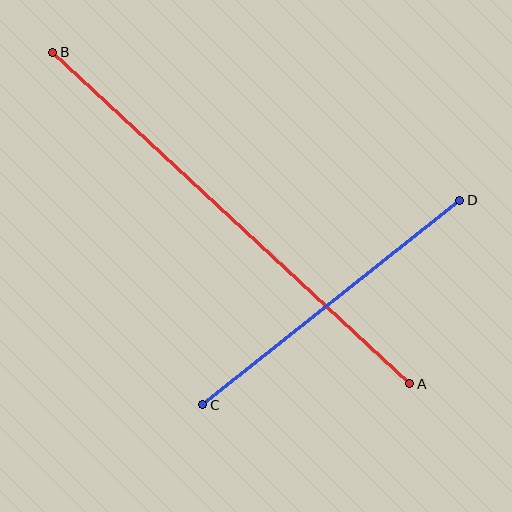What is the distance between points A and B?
The distance is approximately 487 pixels.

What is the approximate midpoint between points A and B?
The midpoint is at approximately (231, 218) pixels.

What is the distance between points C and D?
The distance is approximately 328 pixels.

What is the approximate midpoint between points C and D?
The midpoint is at approximately (331, 302) pixels.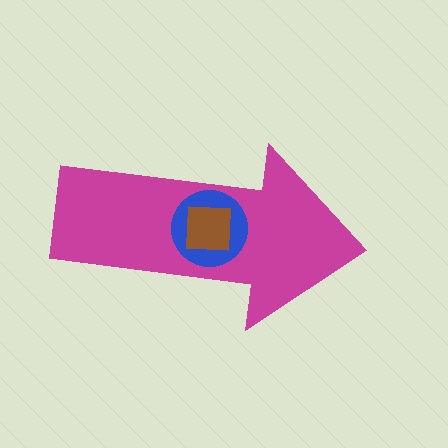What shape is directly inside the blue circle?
The brown square.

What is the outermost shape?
The magenta arrow.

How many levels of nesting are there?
3.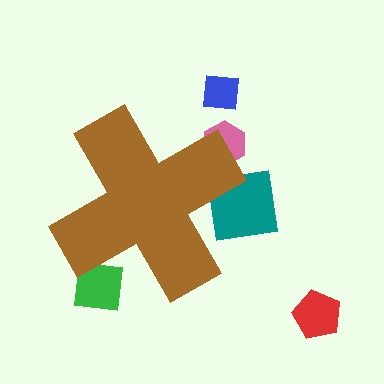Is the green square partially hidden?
Yes, the green square is partially hidden behind the brown cross.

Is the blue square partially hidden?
No, the blue square is fully visible.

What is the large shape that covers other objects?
A brown cross.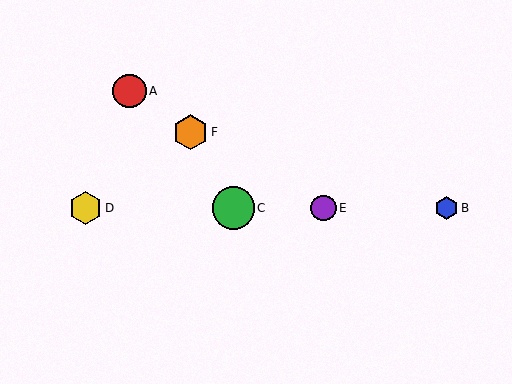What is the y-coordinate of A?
Object A is at y≈91.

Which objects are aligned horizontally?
Objects B, C, D, E are aligned horizontally.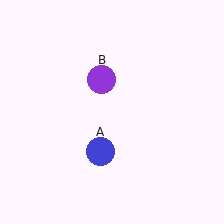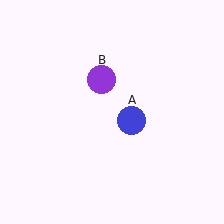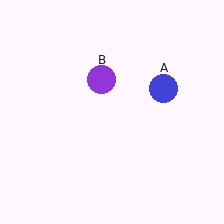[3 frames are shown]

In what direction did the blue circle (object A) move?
The blue circle (object A) moved up and to the right.